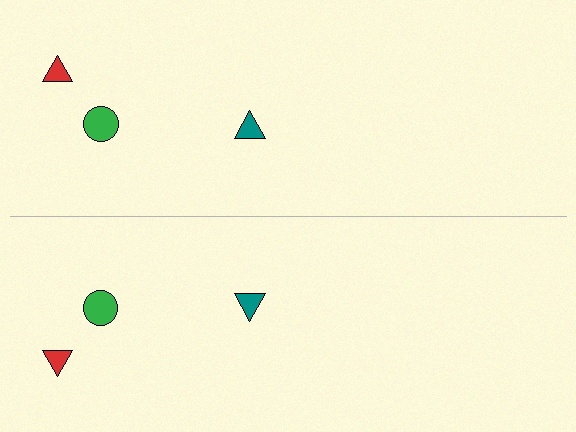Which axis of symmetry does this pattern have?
The pattern has a horizontal axis of symmetry running through the center of the image.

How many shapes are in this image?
There are 6 shapes in this image.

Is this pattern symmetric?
Yes, this pattern has bilateral (reflection) symmetry.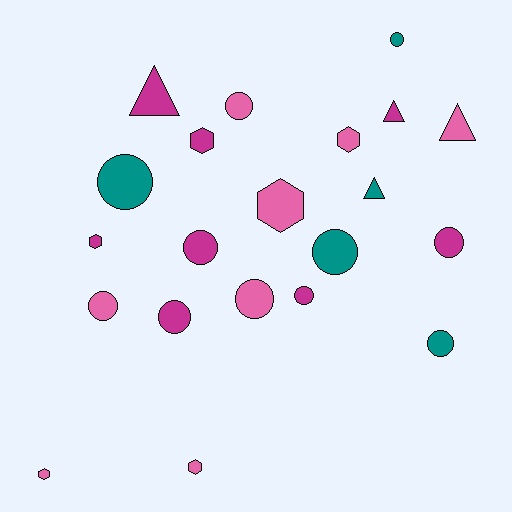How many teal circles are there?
There are 4 teal circles.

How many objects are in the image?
There are 21 objects.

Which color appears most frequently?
Pink, with 8 objects.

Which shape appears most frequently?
Circle, with 11 objects.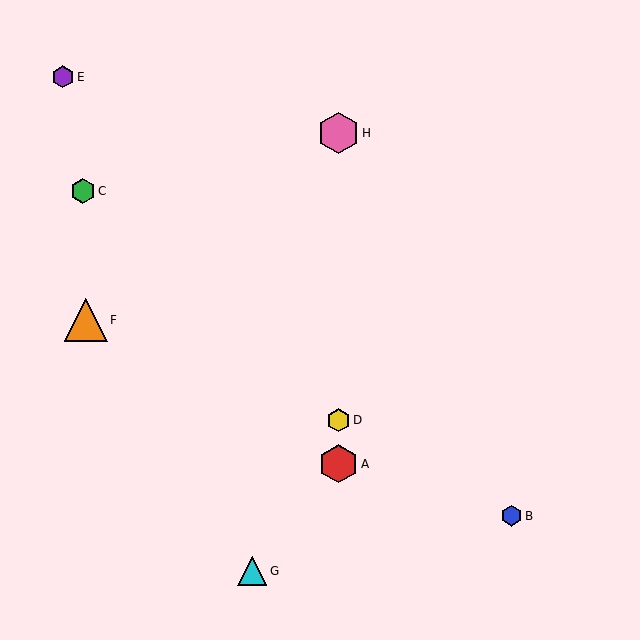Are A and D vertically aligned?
Yes, both are at x≈338.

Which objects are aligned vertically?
Objects A, D, H are aligned vertically.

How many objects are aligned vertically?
3 objects (A, D, H) are aligned vertically.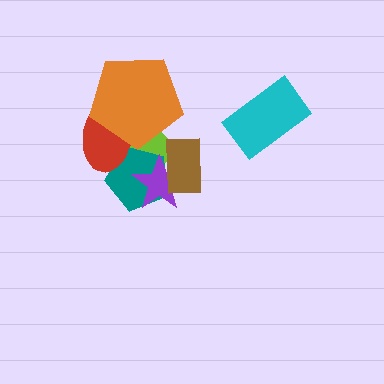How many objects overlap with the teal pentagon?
4 objects overlap with the teal pentagon.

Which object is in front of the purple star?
The brown rectangle is in front of the purple star.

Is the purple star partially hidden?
Yes, it is partially covered by another shape.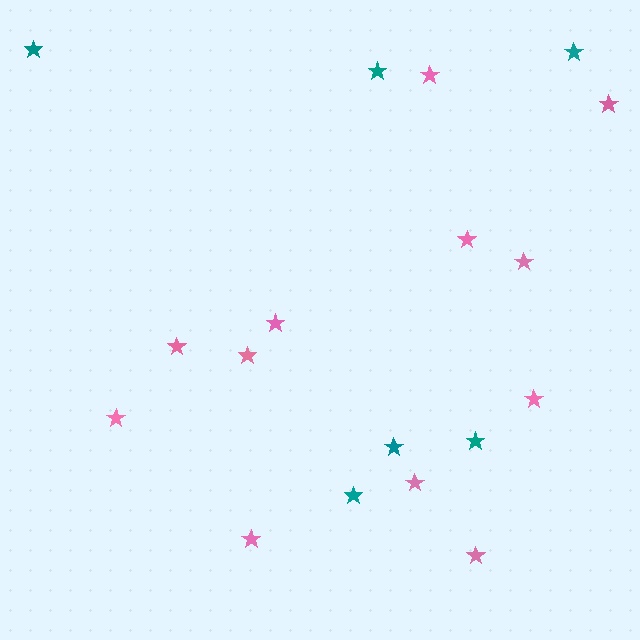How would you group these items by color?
There are 2 groups: one group of pink stars (12) and one group of teal stars (6).